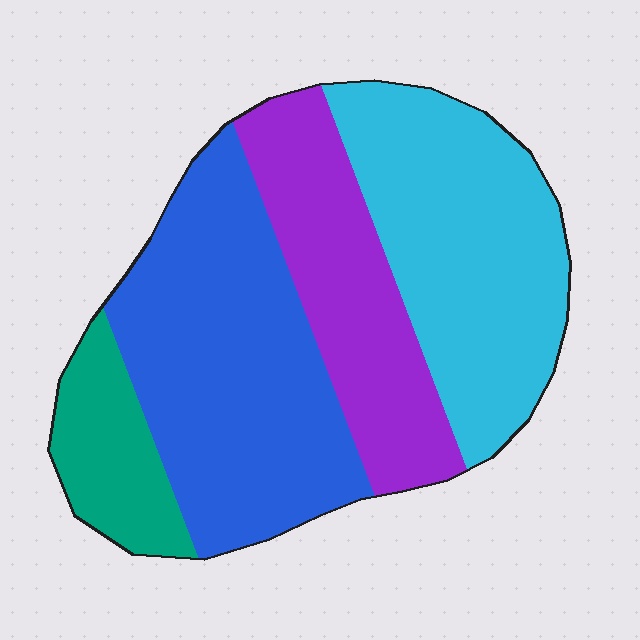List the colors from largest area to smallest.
From largest to smallest: blue, cyan, purple, teal.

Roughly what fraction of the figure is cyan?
Cyan takes up about one third (1/3) of the figure.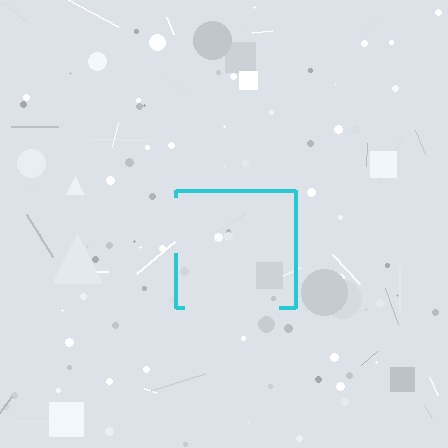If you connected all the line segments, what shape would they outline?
They would outline a square.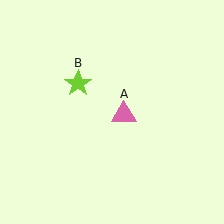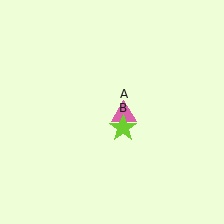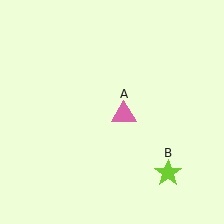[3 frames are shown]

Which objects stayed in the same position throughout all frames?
Pink triangle (object A) remained stationary.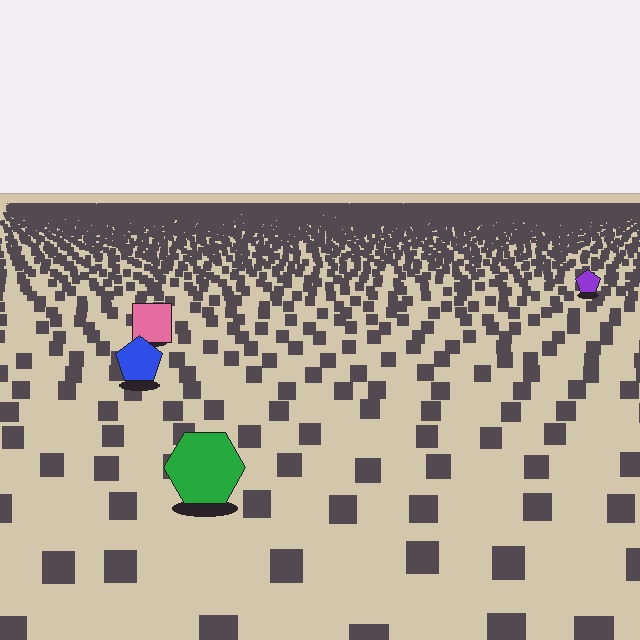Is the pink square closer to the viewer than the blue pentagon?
No. The blue pentagon is closer — you can tell from the texture gradient: the ground texture is coarser near it.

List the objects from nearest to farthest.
From nearest to farthest: the green hexagon, the blue pentagon, the pink square, the purple pentagon.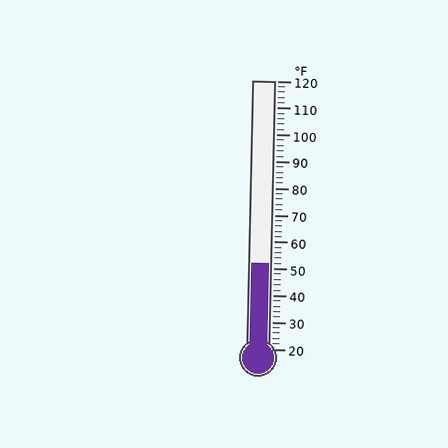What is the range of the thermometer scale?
The thermometer scale ranges from 20°F to 120°F.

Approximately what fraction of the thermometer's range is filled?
The thermometer is filled to approximately 30% of its range.